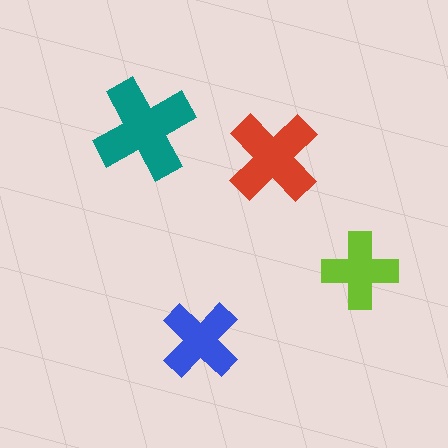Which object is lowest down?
The blue cross is bottommost.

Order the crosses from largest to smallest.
the teal one, the red one, the blue one, the lime one.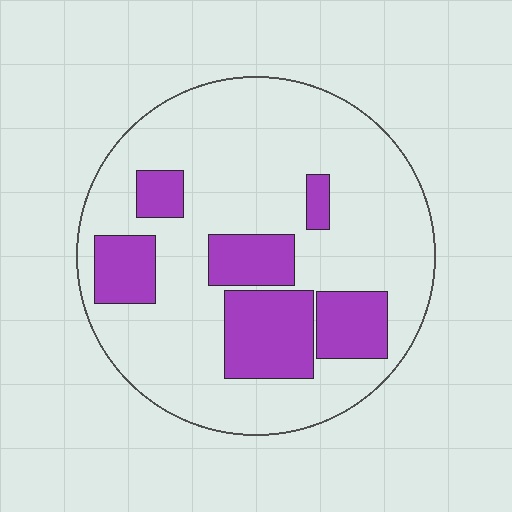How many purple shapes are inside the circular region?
6.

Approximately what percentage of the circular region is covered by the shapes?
Approximately 25%.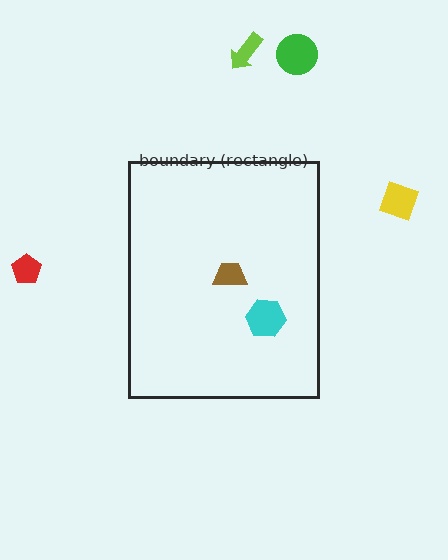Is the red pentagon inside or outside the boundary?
Outside.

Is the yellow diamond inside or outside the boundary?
Outside.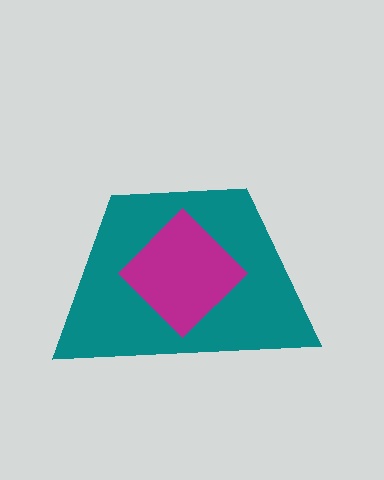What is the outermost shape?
The teal trapezoid.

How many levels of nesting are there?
2.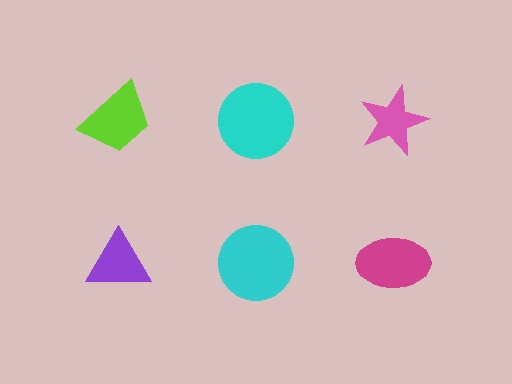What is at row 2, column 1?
A purple triangle.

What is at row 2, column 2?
A cyan circle.